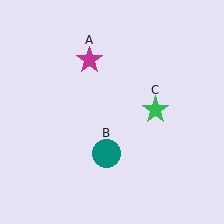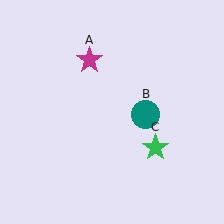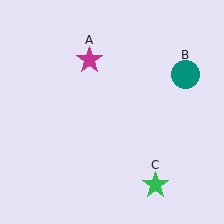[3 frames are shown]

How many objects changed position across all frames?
2 objects changed position: teal circle (object B), green star (object C).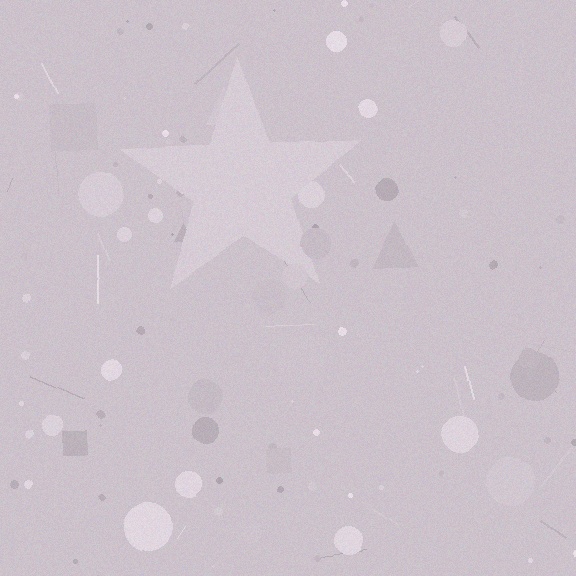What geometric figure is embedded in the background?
A star is embedded in the background.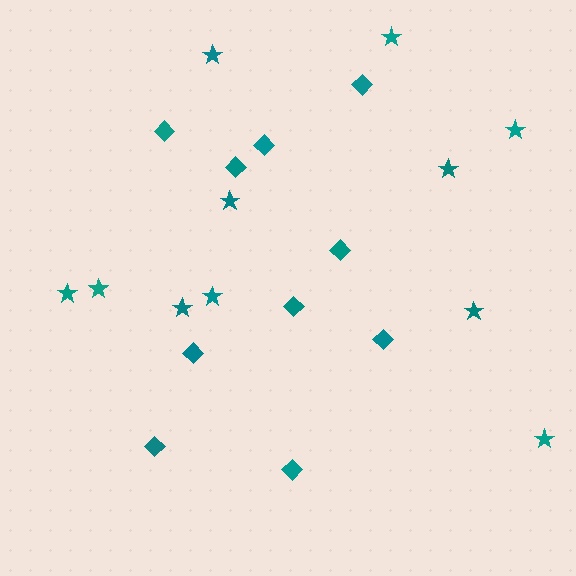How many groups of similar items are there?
There are 2 groups: one group of diamonds (10) and one group of stars (11).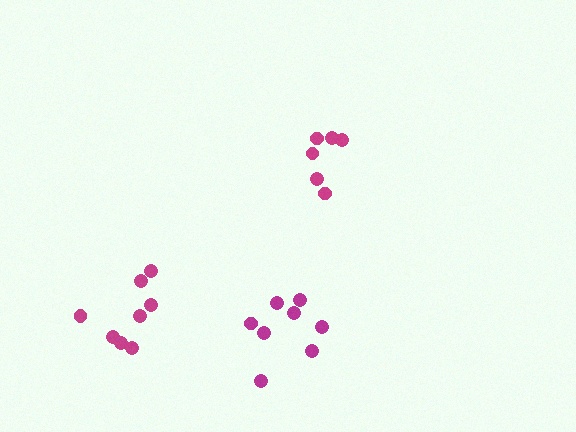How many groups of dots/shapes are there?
There are 3 groups.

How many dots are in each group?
Group 1: 8 dots, Group 2: 6 dots, Group 3: 8 dots (22 total).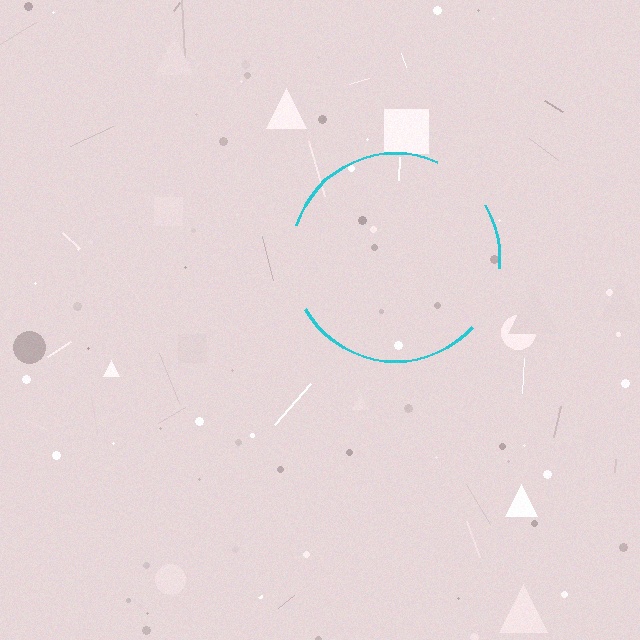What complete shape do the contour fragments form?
The contour fragments form a circle.